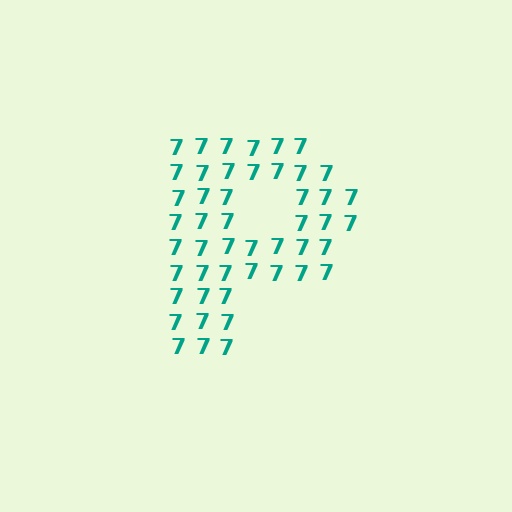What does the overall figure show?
The overall figure shows the letter P.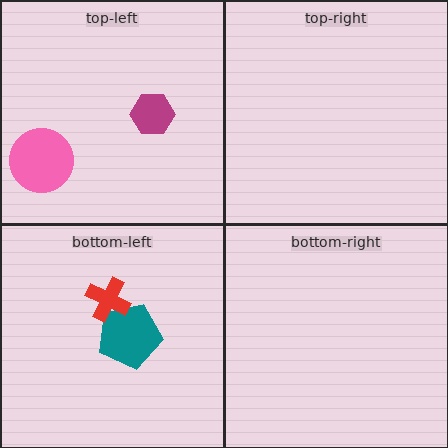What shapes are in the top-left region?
The magenta hexagon, the pink circle.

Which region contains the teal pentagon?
The bottom-left region.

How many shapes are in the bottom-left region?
2.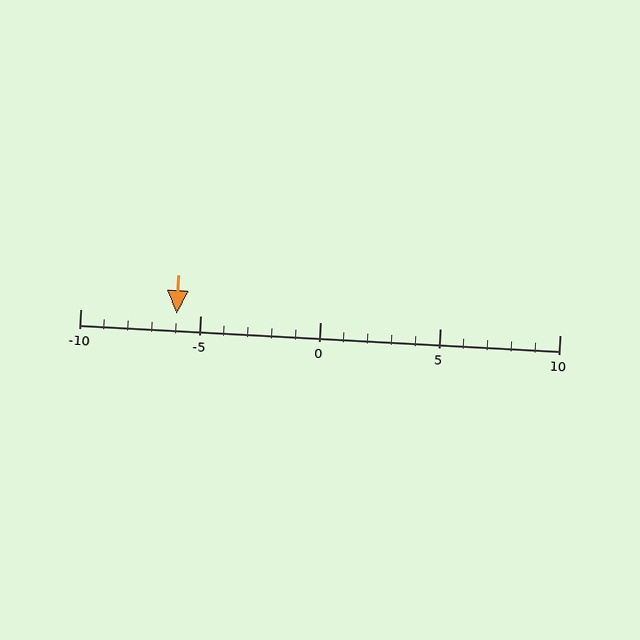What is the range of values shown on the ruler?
The ruler shows values from -10 to 10.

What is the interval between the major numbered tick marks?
The major tick marks are spaced 5 units apart.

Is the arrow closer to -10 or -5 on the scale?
The arrow is closer to -5.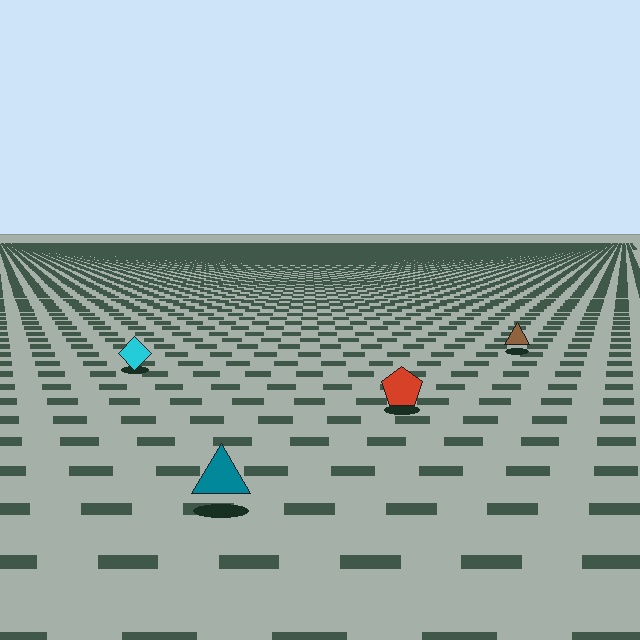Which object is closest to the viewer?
The teal triangle is closest. The texture marks near it are larger and more spread out.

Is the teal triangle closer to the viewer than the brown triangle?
Yes. The teal triangle is closer — you can tell from the texture gradient: the ground texture is coarser near it.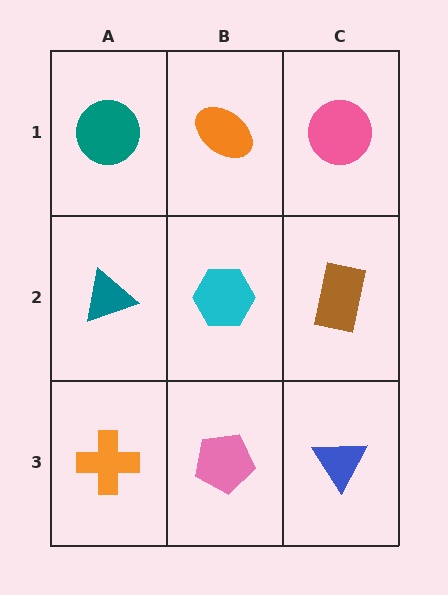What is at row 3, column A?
An orange cross.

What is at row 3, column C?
A blue triangle.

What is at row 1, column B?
An orange ellipse.